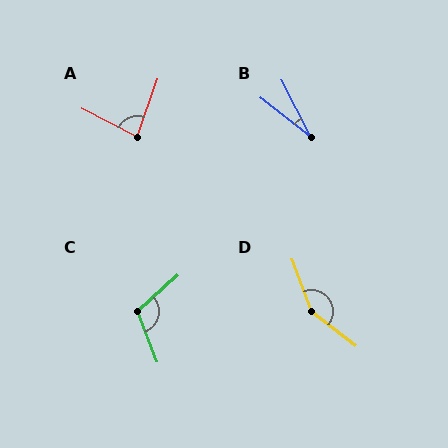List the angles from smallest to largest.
B (25°), A (82°), C (111°), D (149°).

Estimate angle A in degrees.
Approximately 82 degrees.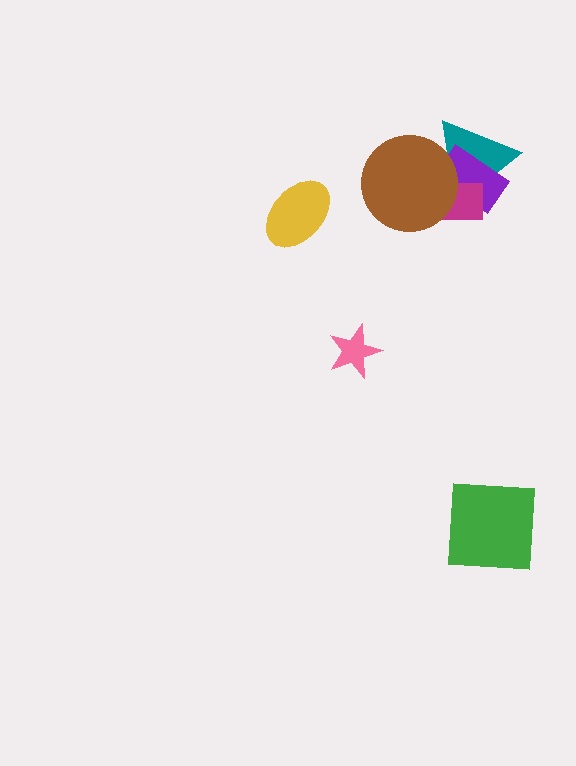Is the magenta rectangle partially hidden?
Yes, it is partially covered by another shape.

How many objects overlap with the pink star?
0 objects overlap with the pink star.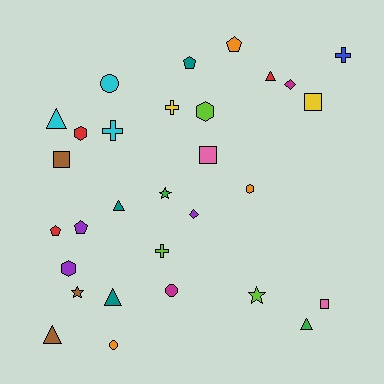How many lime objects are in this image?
There are 3 lime objects.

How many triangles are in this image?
There are 6 triangles.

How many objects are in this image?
There are 30 objects.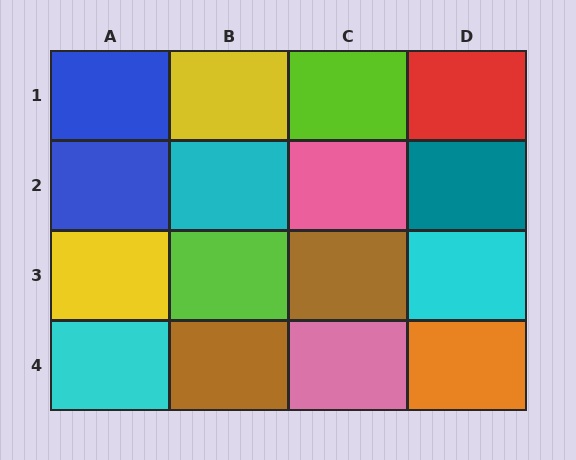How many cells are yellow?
2 cells are yellow.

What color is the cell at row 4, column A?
Cyan.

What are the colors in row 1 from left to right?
Blue, yellow, lime, red.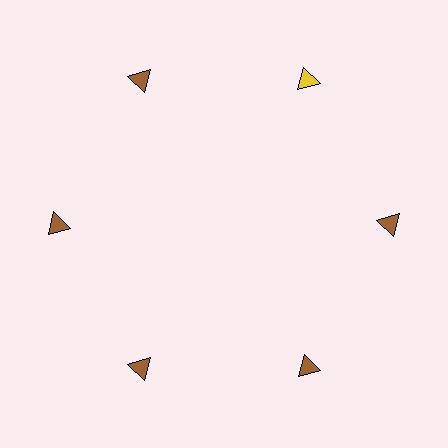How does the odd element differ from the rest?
It has a different color: yellow instead of brown.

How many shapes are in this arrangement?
There are 6 shapes arranged in a ring pattern.